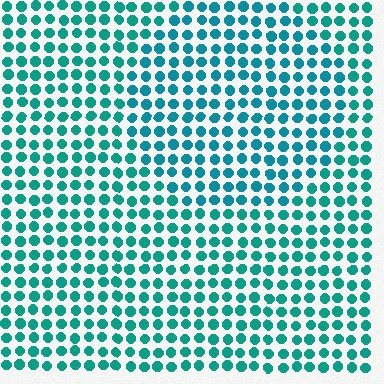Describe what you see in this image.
The image is filled with small teal elements in a uniform arrangement. A circle-shaped region is visible where the elements are tinted to a slightly different hue, forming a subtle color boundary.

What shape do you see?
I see a circle.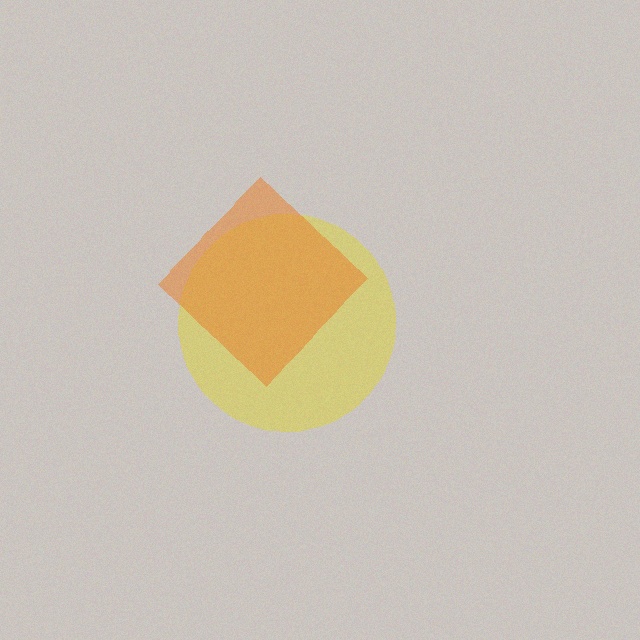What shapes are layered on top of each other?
The layered shapes are: a yellow circle, an orange diamond.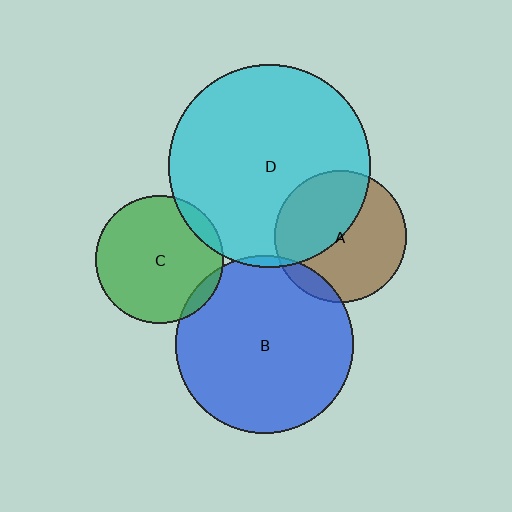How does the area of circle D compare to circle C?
Approximately 2.5 times.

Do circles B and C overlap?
Yes.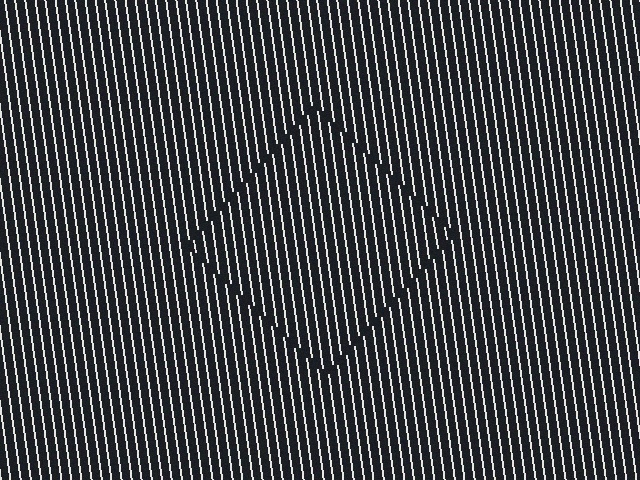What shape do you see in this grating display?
An illusory square. The interior of the shape contains the same grating, shifted by half a period — the contour is defined by the phase discontinuity where line-ends from the inner and outer gratings abut.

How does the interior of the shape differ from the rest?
The interior of the shape contains the same grating, shifted by half a period — the contour is defined by the phase discontinuity where line-ends from the inner and outer gratings abut.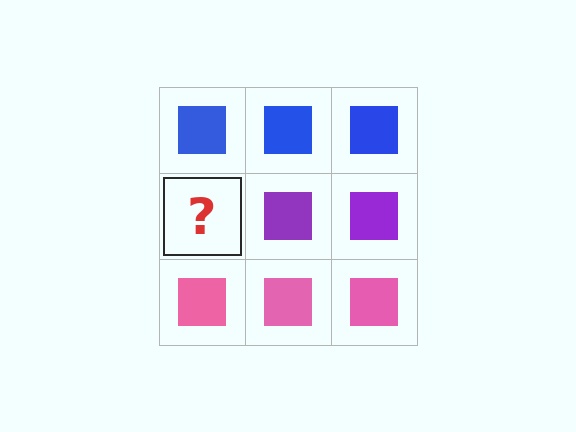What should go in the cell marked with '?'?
The missing cell should contain a purple square.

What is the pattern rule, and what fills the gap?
The rule is that each row has a consistent color. The gap should be filled with a purple square.